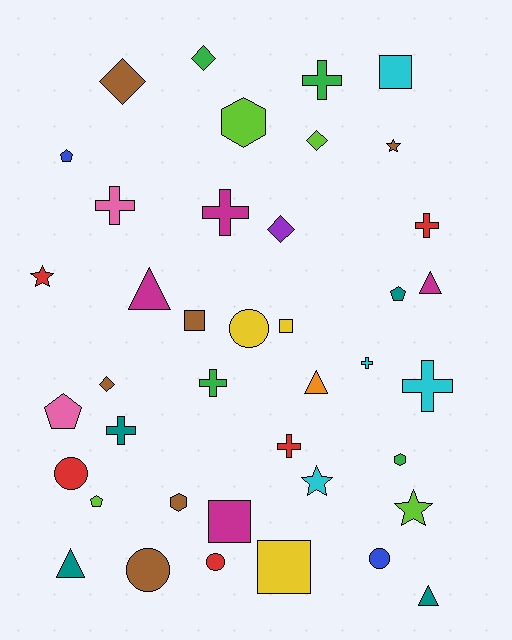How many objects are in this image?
There are 40 objects.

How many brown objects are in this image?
There are 6 brown objects.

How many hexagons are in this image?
There are 3 hexagons.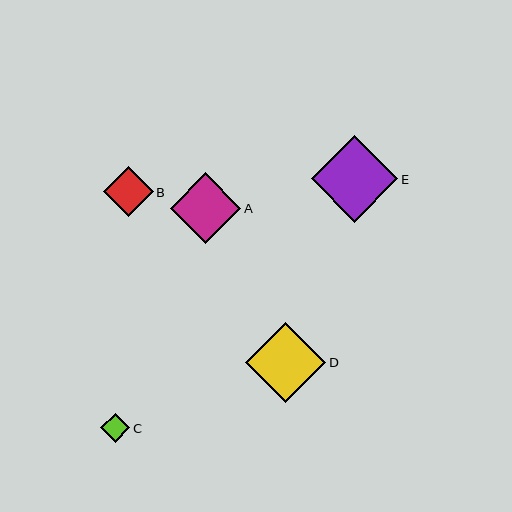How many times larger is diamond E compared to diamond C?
Diamond E is approximately 3.0 times the size of diamond C.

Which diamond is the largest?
Diamond E is the largest with a size of approximately 87 pixels.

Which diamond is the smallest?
Diamond C is the smallest with a size of approximately 29 pixels.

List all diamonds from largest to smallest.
From largest to smallest: E, D, A, B, C.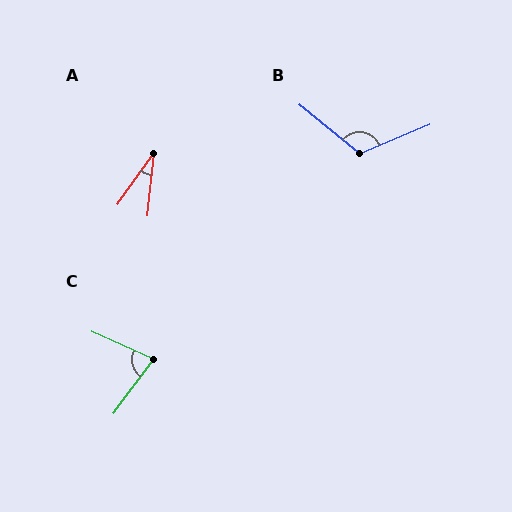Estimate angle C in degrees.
Approximately 77 degrees.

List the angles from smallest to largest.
A (30°), C (77°), B (118°).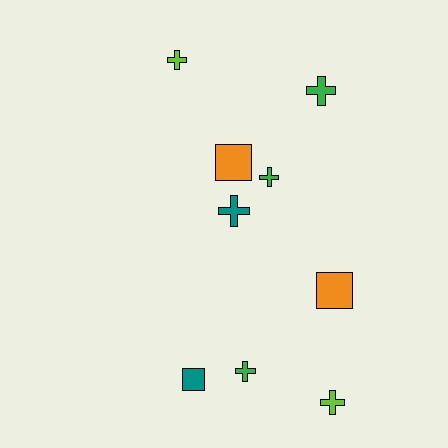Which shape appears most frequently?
Cross, with 6 objects.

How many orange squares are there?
There are 2 orange squares.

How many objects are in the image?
There are 9 objects.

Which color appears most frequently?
Green, with 3 objects.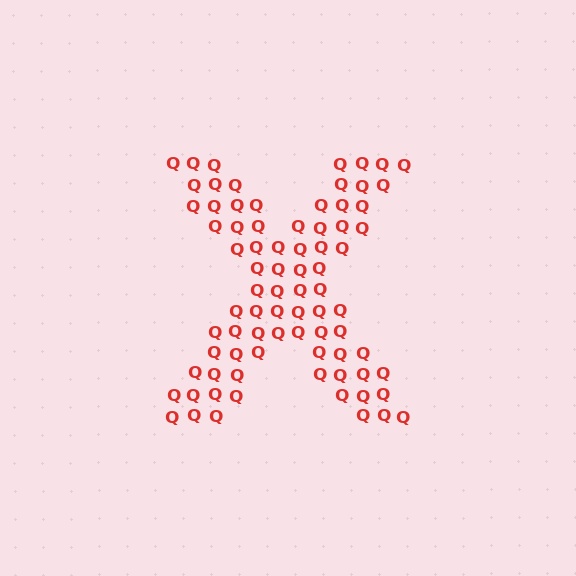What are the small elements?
The small elements are letter Q's.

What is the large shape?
The large shape is the letter X.